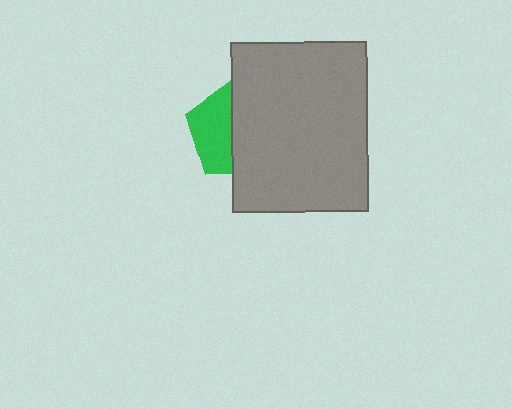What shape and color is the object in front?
The object in front is a gray rectangle.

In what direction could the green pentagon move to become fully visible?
The green pentagon could move left. That would shift it out from behind the gray rectangle entirely.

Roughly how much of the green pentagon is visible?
A small part of it is visible (roughly 42%).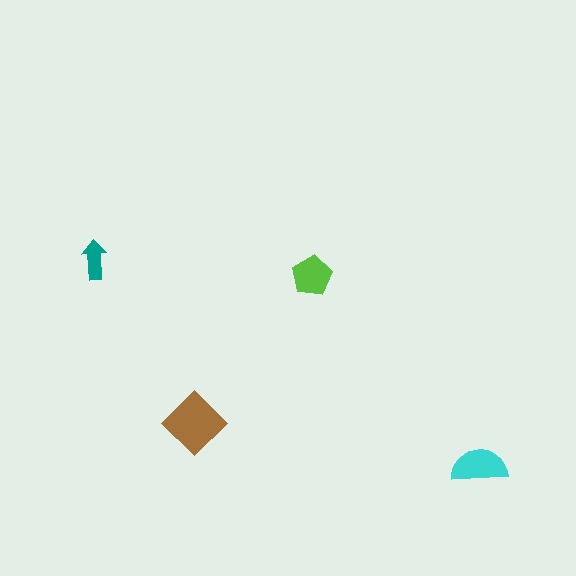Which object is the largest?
The brown diamond.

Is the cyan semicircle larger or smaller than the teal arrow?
Larger.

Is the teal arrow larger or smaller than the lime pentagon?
Smaller.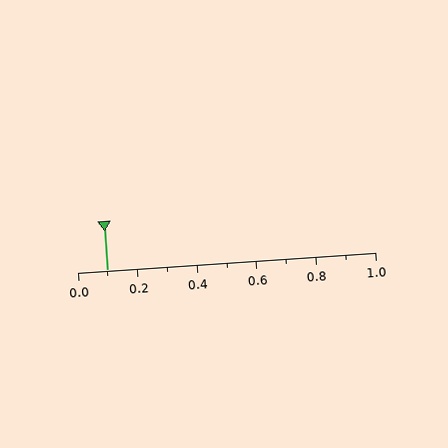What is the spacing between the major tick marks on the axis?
The major ticks are spaced 0.2 apart.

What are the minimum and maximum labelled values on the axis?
The axis runs from 0.0 to 1.0.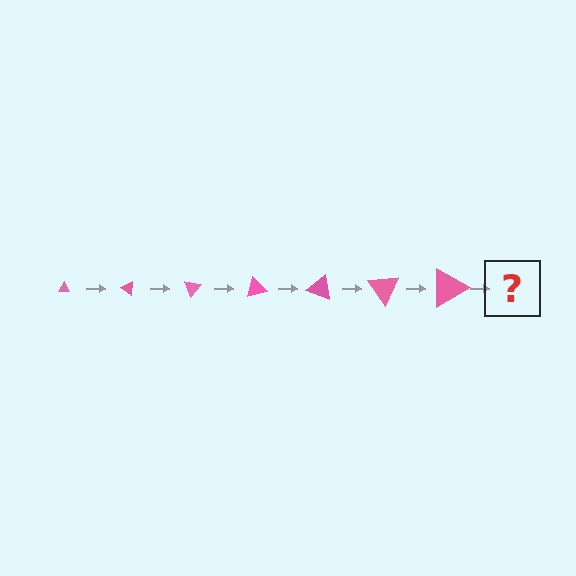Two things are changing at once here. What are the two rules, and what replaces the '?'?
The two rules are that the triangle grows larger each step and it rotates 35 degrees each step. The '?' should be a triangle, larger than the previous one and rotated 245 degrees from the start.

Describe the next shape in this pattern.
It should be a triangle, larger than the previous one and rotated 245 degrees from the start.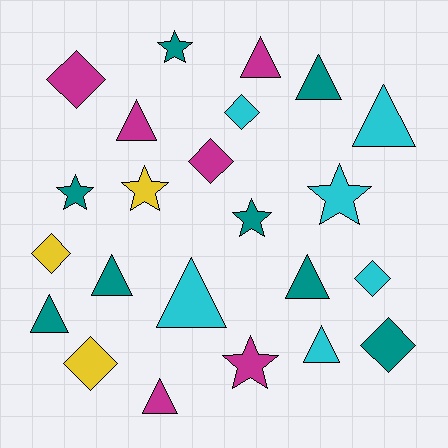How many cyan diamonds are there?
There are 2 cyan diamonds.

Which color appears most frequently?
Teal, with 8 objects.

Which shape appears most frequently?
Triangle, with 10 objects.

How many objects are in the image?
There are 23 objects.